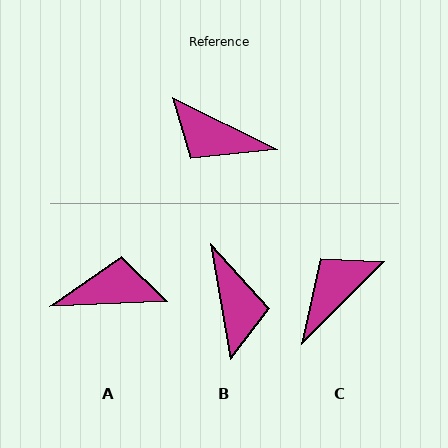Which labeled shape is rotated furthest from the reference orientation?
A, about 151 degrees away.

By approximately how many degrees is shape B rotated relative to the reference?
Approximately 126 degrees counter-clockwise.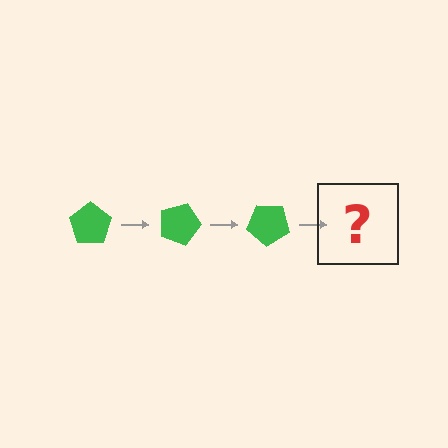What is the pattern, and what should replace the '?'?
The pattern is that the pentagon rotates 20 degrees each step. The '?' should be a green pentagon rotated 60 degrees.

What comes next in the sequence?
The next element should be a green pentagon rotated 60 degrees.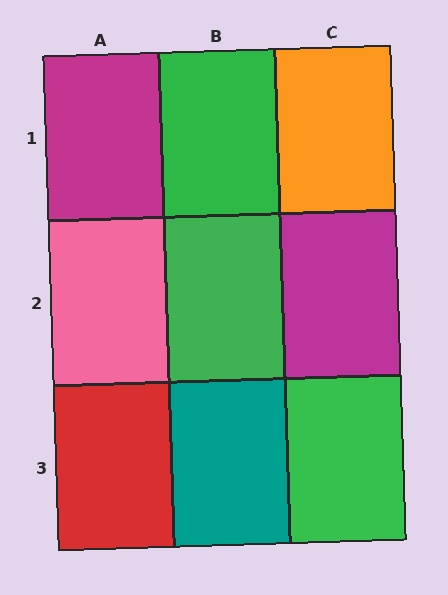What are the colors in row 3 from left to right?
Red, teal, green.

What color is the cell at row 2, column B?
Green.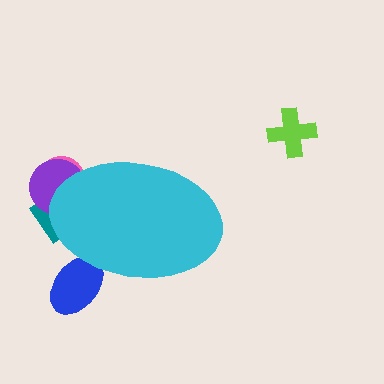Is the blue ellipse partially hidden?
Yes, the blue ellipse is partially hidden behind the cyan ellipse.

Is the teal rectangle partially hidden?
Yes, the teal rectangle is partially hidden behind the cyan ellipse.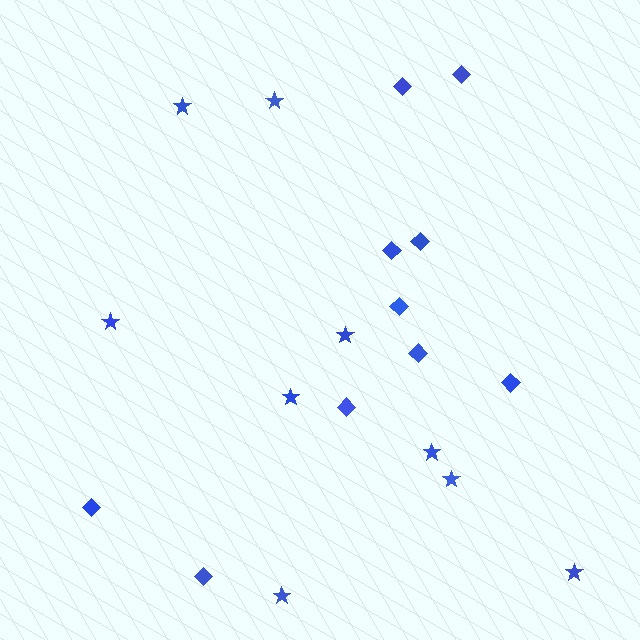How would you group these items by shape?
There are 2 groups: one group of diamonds (10) and one group of stars (9).